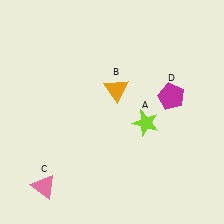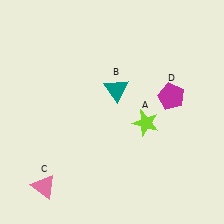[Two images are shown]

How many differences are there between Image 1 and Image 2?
There is 1 difference between the two images.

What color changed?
The triangle (B) changed from orange in Image 1 to teal in Image 2.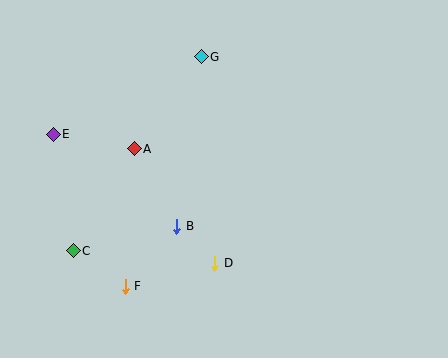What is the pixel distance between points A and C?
The distance between A and C is 119 pixels.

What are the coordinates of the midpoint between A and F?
The midpoint between A and F is at (130, 218).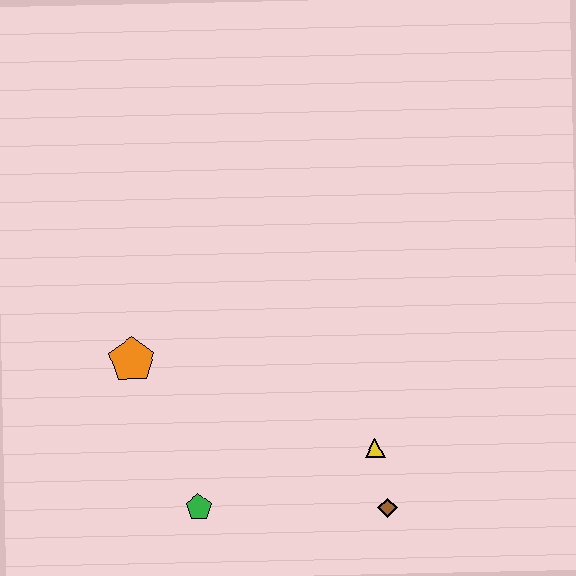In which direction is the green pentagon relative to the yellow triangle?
The green pentagon is to the left of the yellow triangle.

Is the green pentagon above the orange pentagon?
No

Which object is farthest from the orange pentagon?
The brown diamond is farthest from the orange pentagon.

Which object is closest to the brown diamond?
The yellow triangle is closest to the brown diamond.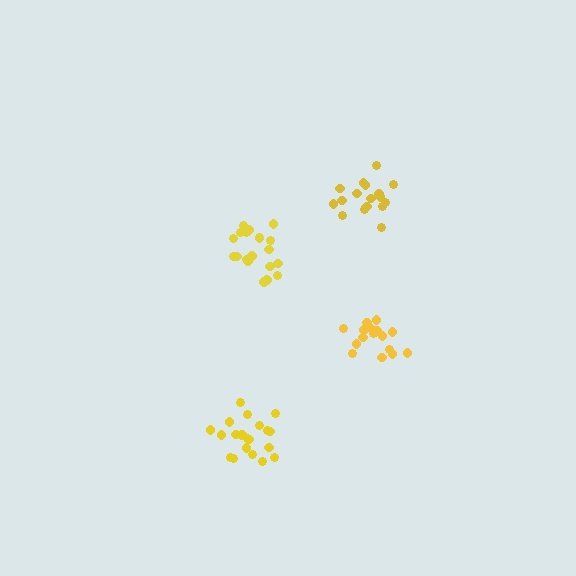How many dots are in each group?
Group 1: 16 dots, Group 2: 20 dots, Group 3: 20 dots, Group 4: 17 dots (73 total).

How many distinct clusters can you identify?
There are 4 distinct clusters.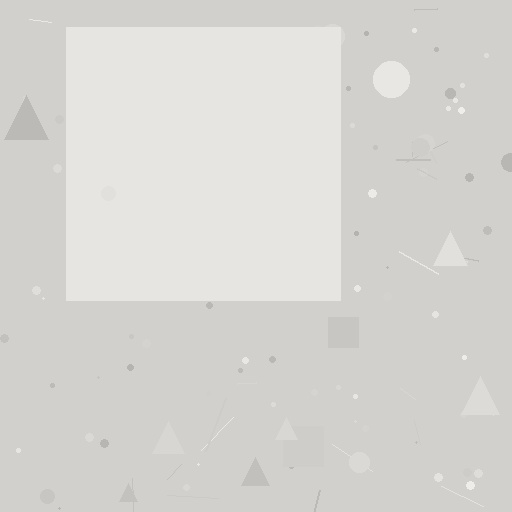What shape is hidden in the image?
A square is hidden in the image.